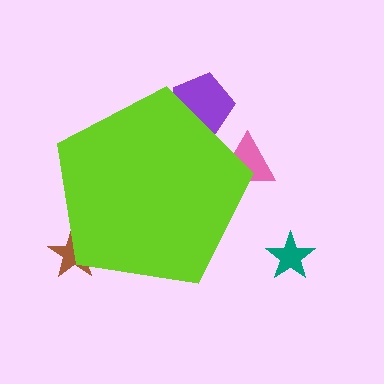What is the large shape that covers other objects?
A lime pentagon.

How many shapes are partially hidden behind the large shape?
3 shapes are partially hidden.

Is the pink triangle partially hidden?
Yes, the pink triangle is partially hidden behind the lime pentagon.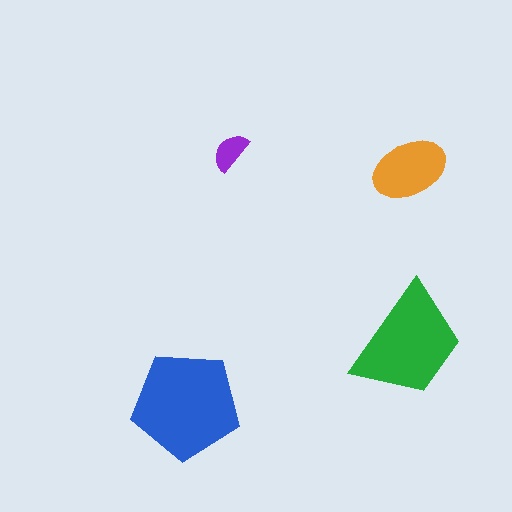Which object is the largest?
The blue pentagon.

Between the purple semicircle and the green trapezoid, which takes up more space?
The green trapezoid.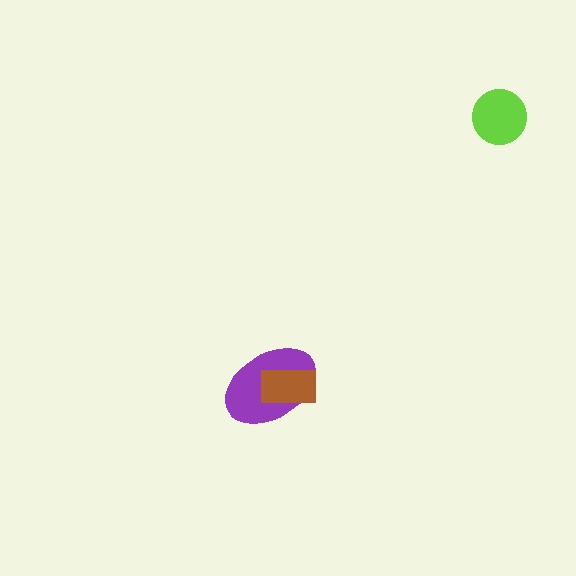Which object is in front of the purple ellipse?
The brown rectangle is in front of the purple ellipse.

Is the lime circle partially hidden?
No, no other shape covers it.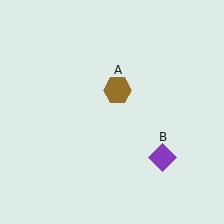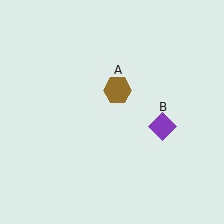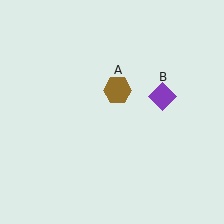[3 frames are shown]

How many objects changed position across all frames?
1 object changed position: purple diamond (object B).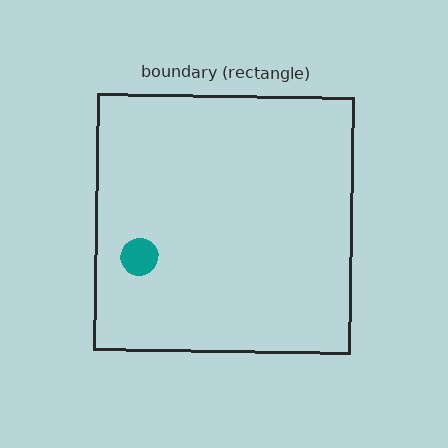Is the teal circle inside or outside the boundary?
Inside.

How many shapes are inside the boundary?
1 inside, 0 outside.